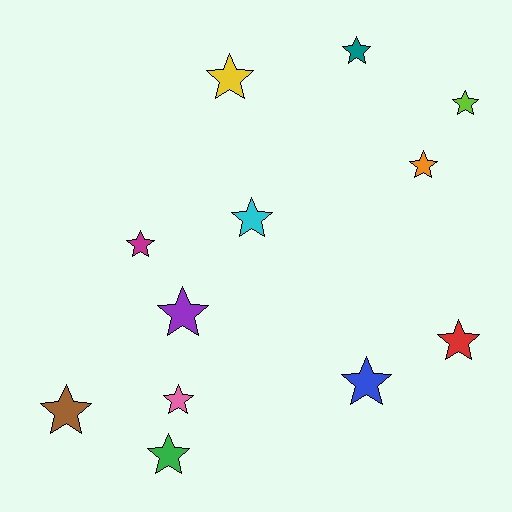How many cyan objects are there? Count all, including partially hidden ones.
There is 1 cyan object.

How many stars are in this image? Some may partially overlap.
There are 12 stars.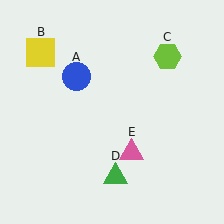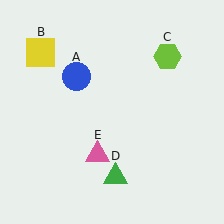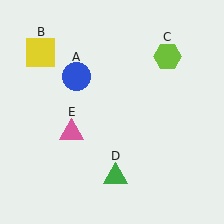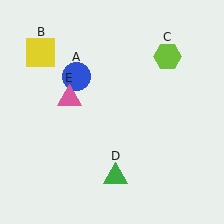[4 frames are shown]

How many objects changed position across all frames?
1 object changed position: pink triangle (object E).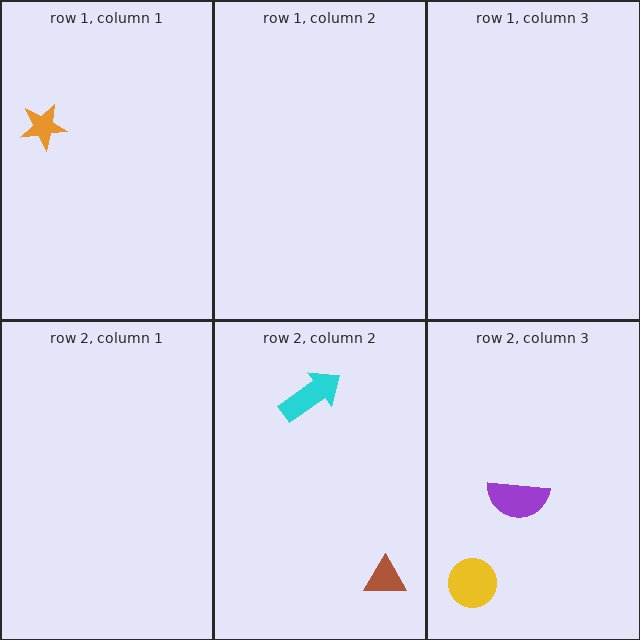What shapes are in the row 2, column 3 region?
The yellow circle, the purple semicircle.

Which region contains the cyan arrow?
The row 2, column 2 region.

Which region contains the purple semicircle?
The row 2, column 3 region.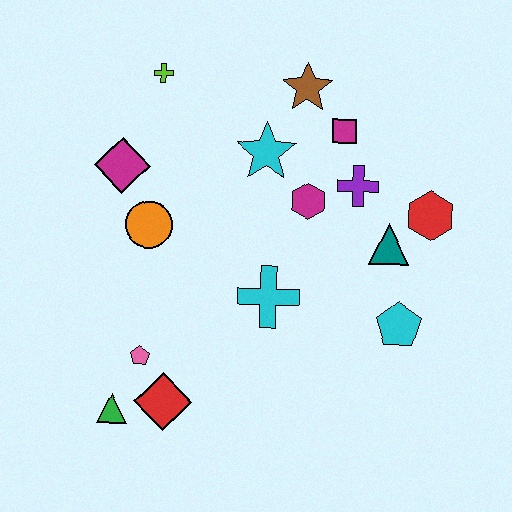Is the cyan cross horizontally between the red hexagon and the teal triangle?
No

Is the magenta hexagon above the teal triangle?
Yes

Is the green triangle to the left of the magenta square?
Yes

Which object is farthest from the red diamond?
The brown star is farthest from the red diamond.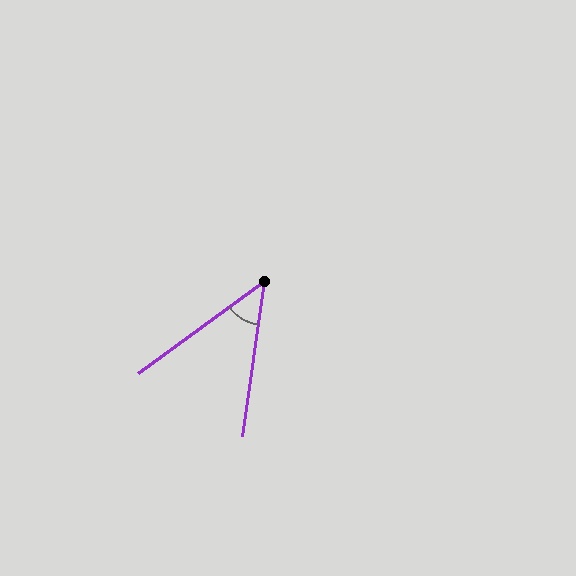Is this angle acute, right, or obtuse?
It is acute.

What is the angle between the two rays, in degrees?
Approximately 46 degrees.